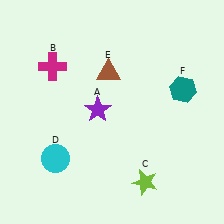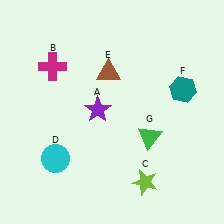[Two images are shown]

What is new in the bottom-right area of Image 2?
A green triangle (G) was added in the bottom-right area of Image 2.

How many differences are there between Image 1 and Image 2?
There is 1 difference between the two images.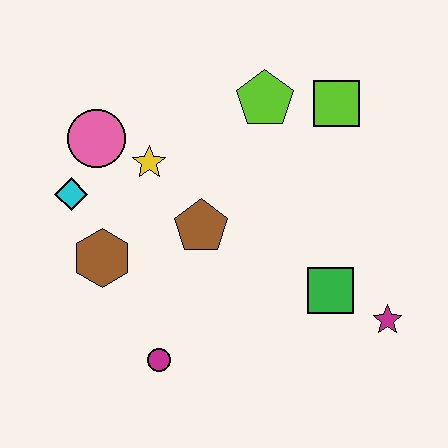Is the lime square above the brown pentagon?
Yes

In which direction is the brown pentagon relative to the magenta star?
The brown pentagon is to the left of the magenta star.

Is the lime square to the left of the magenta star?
Yes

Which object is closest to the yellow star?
The pink circle is closest to the yellow star.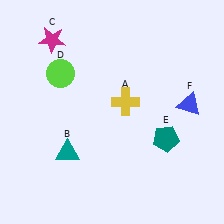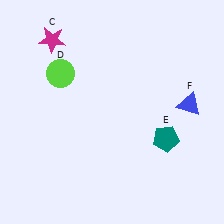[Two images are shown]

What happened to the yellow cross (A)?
The yellow cross (A) was removed in Image 2. It was in the top-right area of Image 1.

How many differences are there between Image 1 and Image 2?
There are 2 differences between the two images.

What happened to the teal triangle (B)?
The teal triangle (B) was removed in Image 2. It was in the bottom-left area of Image 1.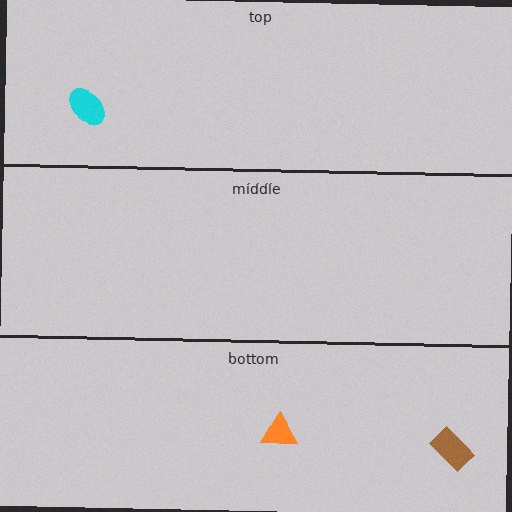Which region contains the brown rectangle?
The bottom region.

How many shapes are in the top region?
1.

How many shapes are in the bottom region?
2.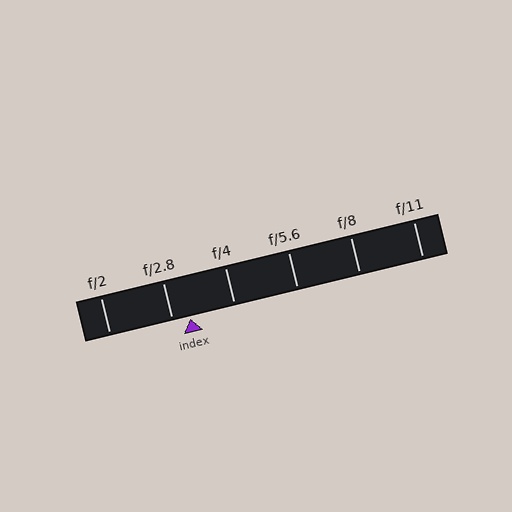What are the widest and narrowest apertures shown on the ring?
The widest aperture shown is f/2 and the narrowest is f/11.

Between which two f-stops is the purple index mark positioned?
The index mark is between f/2.8 and f/4.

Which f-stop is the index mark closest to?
The index mark is closest to f/2.8.